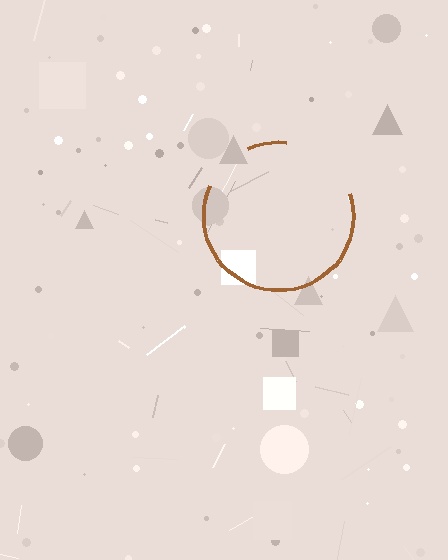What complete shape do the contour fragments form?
The contour fragments form a circle.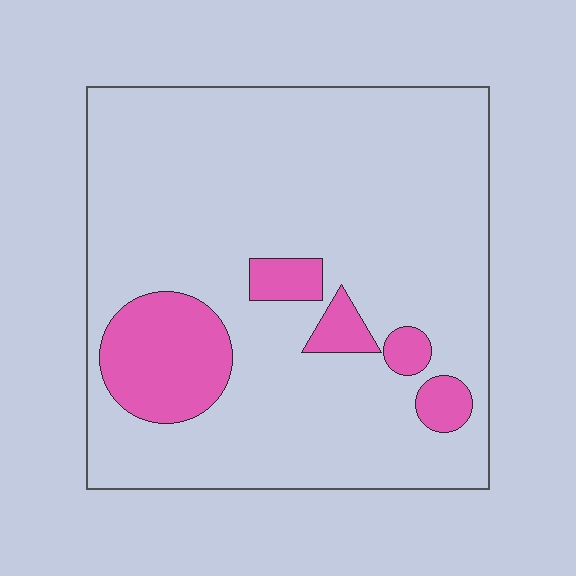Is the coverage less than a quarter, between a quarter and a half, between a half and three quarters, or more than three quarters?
Less than a quarter.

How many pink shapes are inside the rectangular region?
5.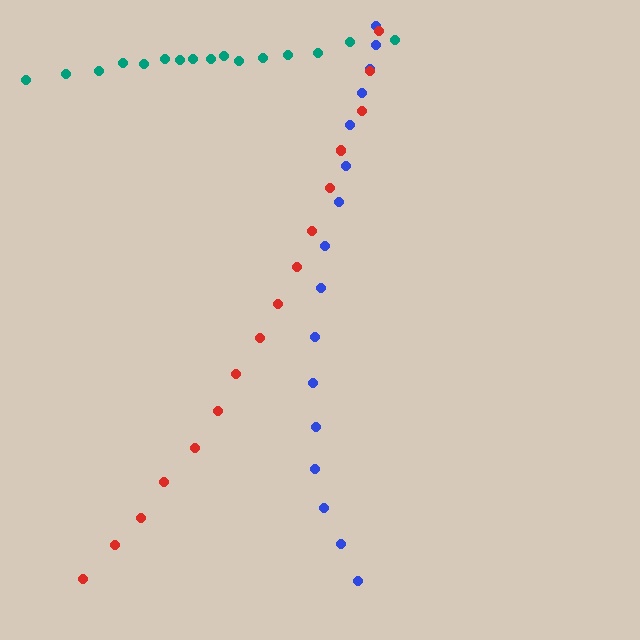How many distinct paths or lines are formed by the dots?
There are 3 distinct paths.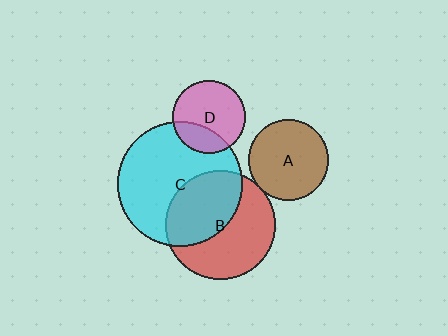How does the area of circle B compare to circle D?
Approximately 2.2 times.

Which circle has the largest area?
Circle C (cyan).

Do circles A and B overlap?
Yes.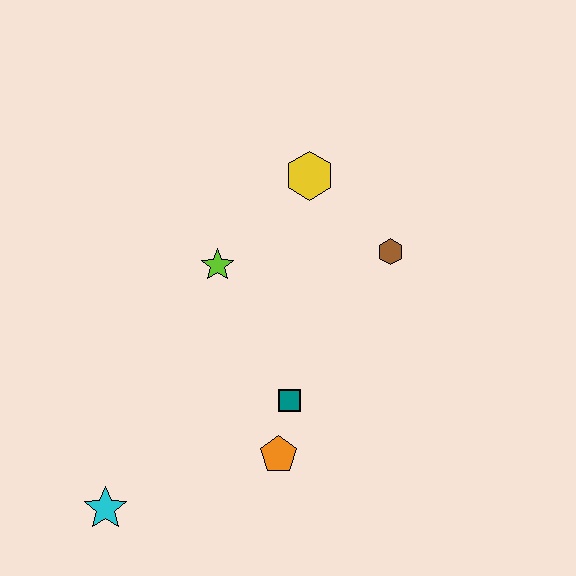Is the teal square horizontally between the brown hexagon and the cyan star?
Yes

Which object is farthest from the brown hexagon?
The cyan star is farthest from the brown hexagon.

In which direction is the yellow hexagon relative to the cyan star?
The yellow hexagon is above the cyan star.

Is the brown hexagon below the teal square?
No